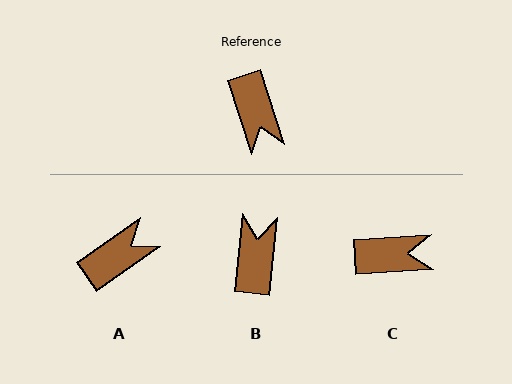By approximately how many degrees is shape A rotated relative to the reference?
Approximately 107 degrees counter-clockwise.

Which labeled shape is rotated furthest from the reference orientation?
B, about 157 degrees away.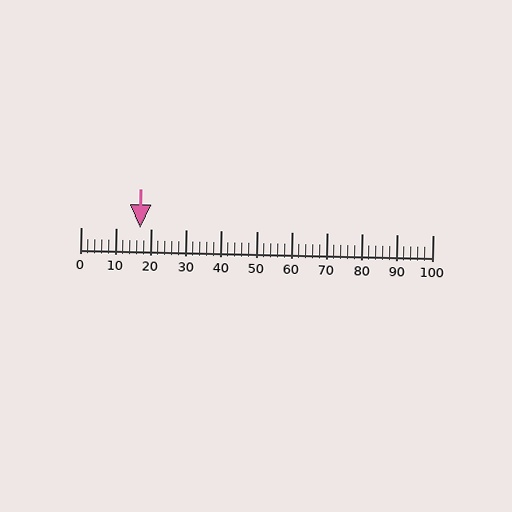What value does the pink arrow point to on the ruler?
The pink arrow points to approximately 17.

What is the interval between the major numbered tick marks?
The major tick marks are spaced 10 units apart.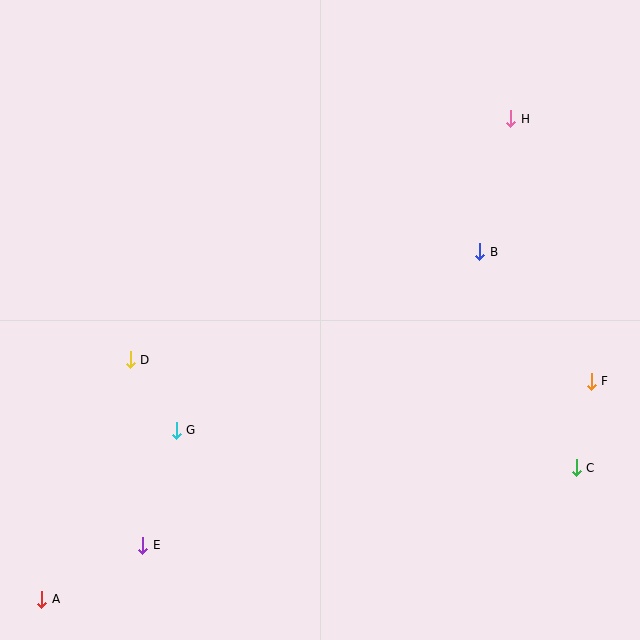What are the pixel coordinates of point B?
Point B is at (480, 252).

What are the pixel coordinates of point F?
Point F is at (591, 381).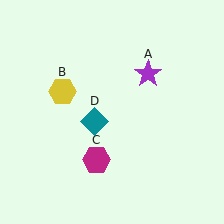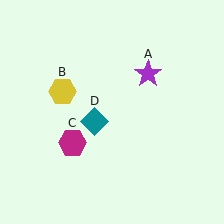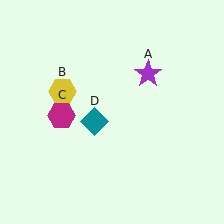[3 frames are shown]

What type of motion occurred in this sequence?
The magenta hexagon (object C) rotated clockwise around the center of the scene.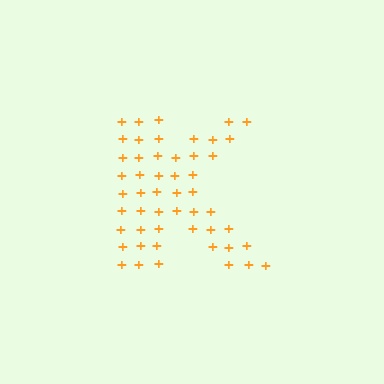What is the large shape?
The large shape is the letter K.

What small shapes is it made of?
It is made of small plus signs.